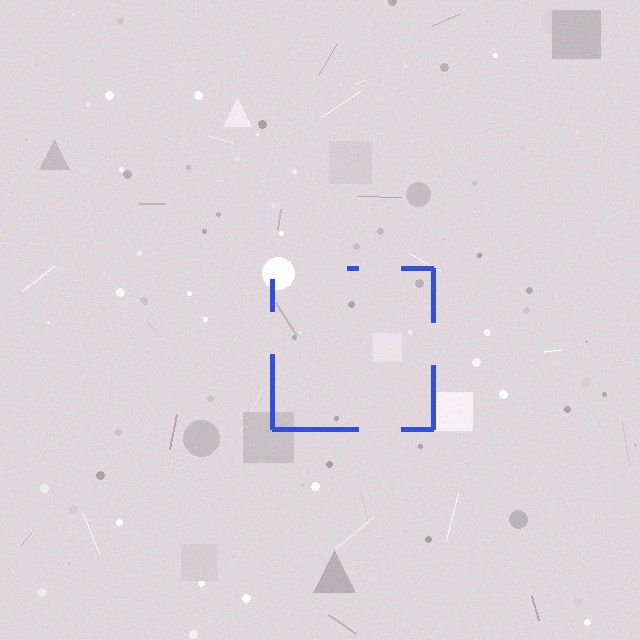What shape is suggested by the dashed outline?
The dashed outline suggests a square.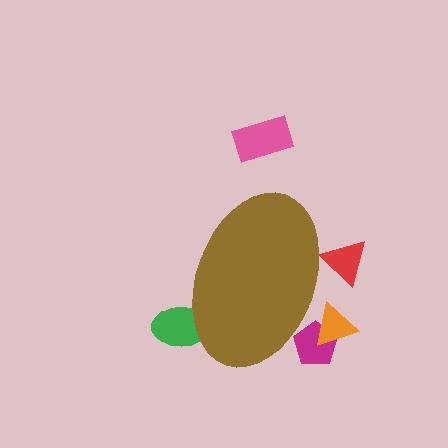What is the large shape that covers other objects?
A brown ellipse.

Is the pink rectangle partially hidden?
No, the pink rectangle is fully visible.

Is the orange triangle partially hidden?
Yes, the orange triangle is partially hidden behind the brown ellipse.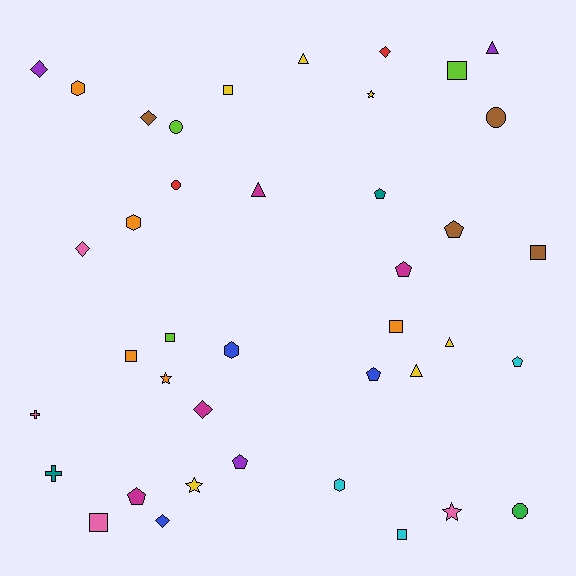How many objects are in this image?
There are 40 objects.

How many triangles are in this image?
There are 5 triangles.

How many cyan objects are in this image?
There are 3 cyan objects.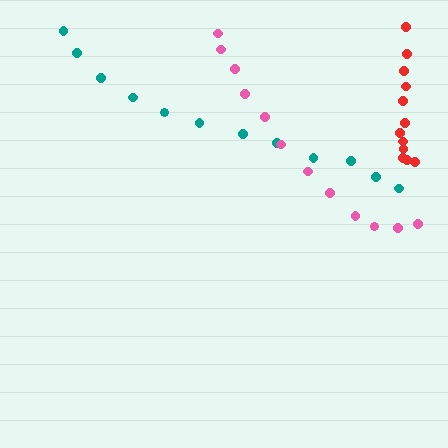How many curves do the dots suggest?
There are 3 distinct paths.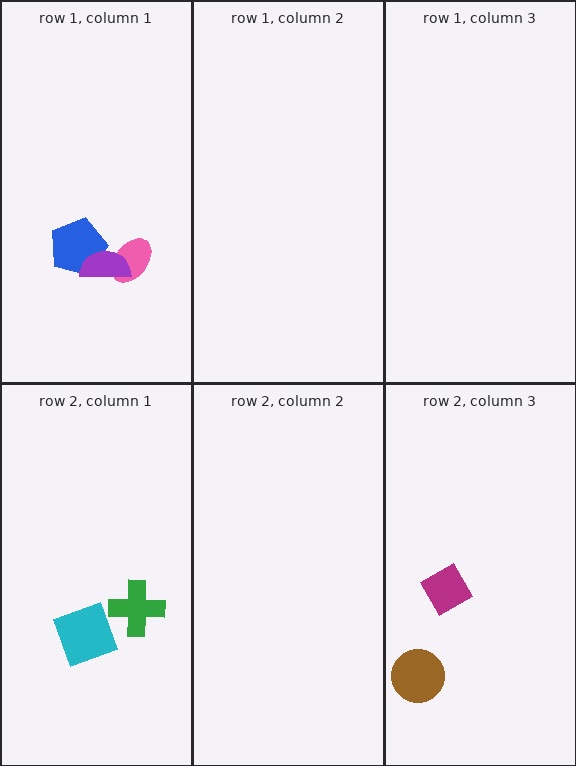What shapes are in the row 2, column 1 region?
The green cross, the cyan square.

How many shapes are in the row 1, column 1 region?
3.